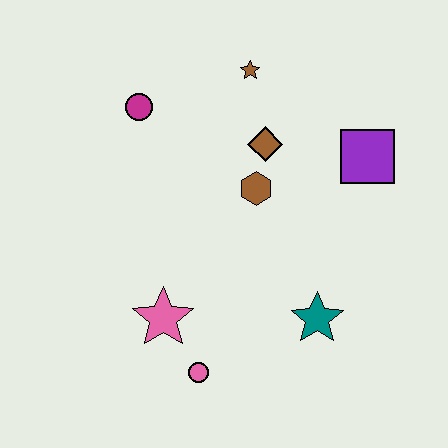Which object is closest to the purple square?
The brown diamond is closest to the purple square.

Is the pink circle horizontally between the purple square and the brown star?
No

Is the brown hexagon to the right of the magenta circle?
Yes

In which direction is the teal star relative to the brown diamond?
The teal star is below the brown diamond.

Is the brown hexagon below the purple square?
Yes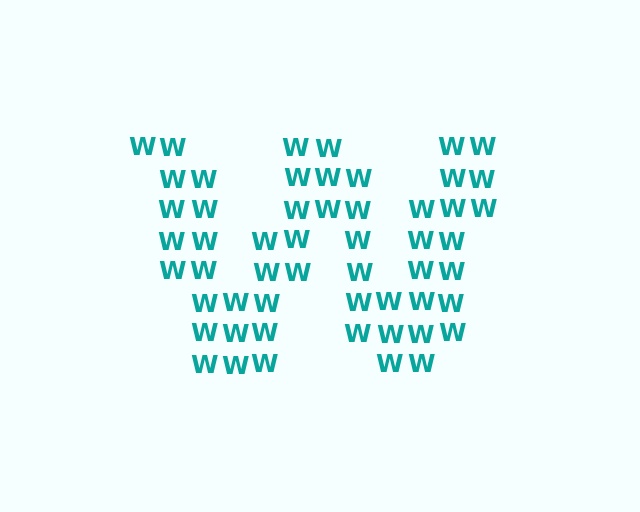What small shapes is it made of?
It is made of small letter W's.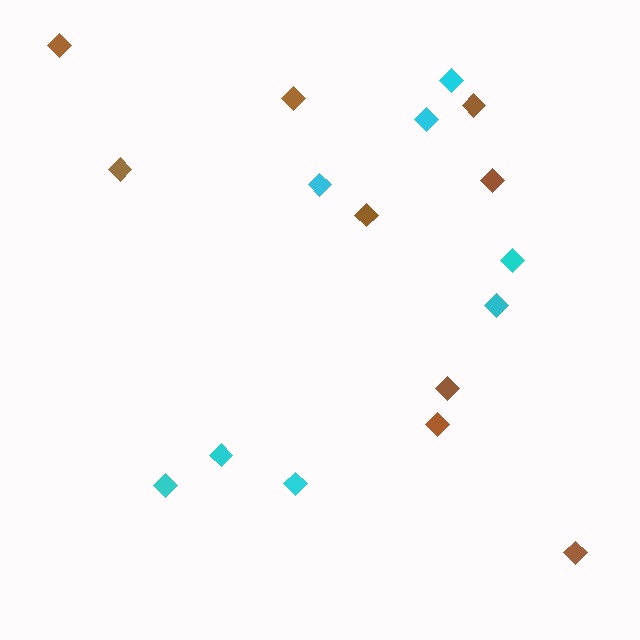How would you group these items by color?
There are 2 groups: one group of brown diamonds (9) and one group of cyan diamonds (8).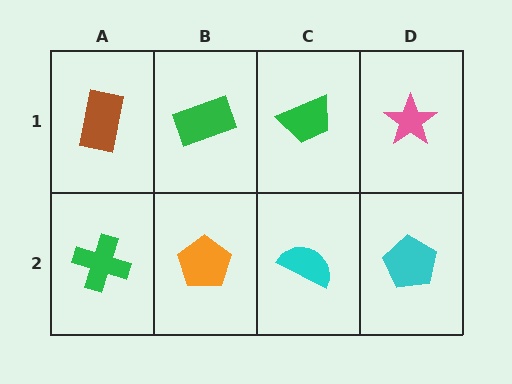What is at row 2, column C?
A cyan semicircle.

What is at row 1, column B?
A green rectangle.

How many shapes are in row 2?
4 shapes.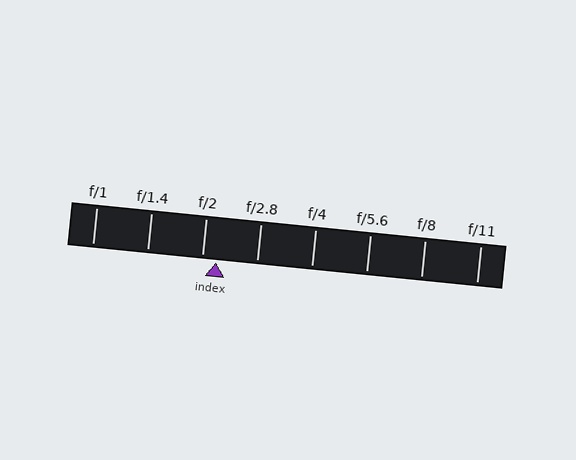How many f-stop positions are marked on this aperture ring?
There are 8 f-stop positions marked.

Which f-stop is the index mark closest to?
The index mark is closest to f/2.